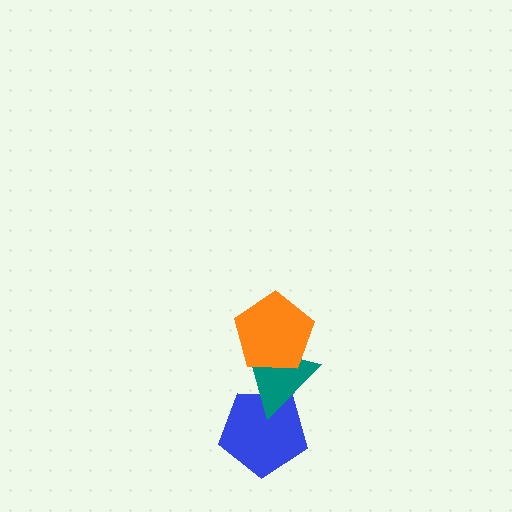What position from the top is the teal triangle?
The teal triangle is 2nd from the top.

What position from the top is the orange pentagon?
The orange pentagon is 1st from the top.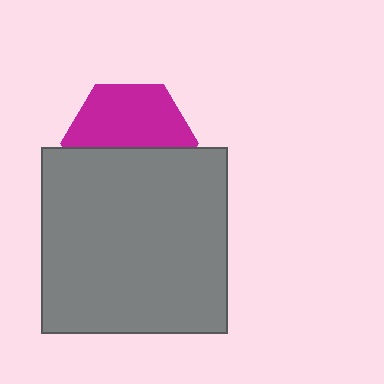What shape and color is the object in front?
The object in front is a gray square.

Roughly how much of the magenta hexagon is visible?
About half of it is visible (roughly 54%).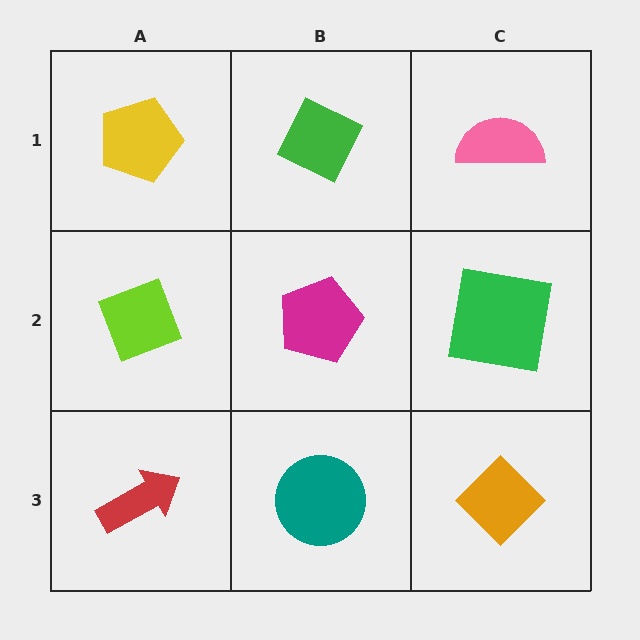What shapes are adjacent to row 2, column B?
A green diamond (row 1, column B), a teal circle (row 3, column B), a lime diamond (row 2, column A), a green square (row 2, column C).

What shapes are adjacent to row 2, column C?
A pink semicircle (row 1, column C), an orange diamond (row 3, column C), a magenta pentagon (row 2, column B).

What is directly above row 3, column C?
A green square.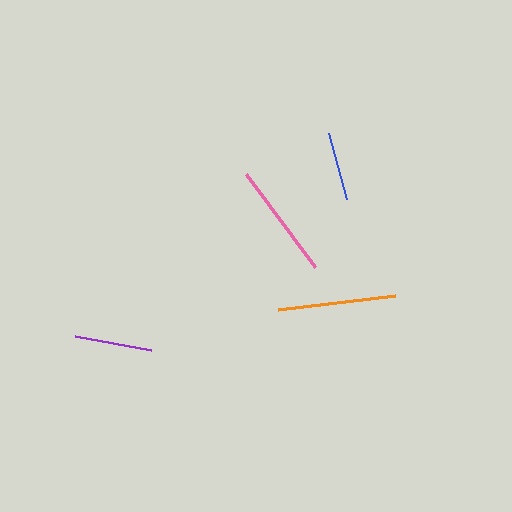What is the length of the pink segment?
The pink segment is approximately 115 pixels long.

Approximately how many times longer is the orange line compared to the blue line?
The orange line is approximately 1.7 times the length of the blue line.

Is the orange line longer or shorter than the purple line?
The orange line is longer than the purple line.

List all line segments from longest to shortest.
From longest to shortest: orange, pink, purple, blue.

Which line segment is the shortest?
The blue line is the shortest at approximately 68 pixels.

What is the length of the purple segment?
The purple segment is approximately 77 pixels long.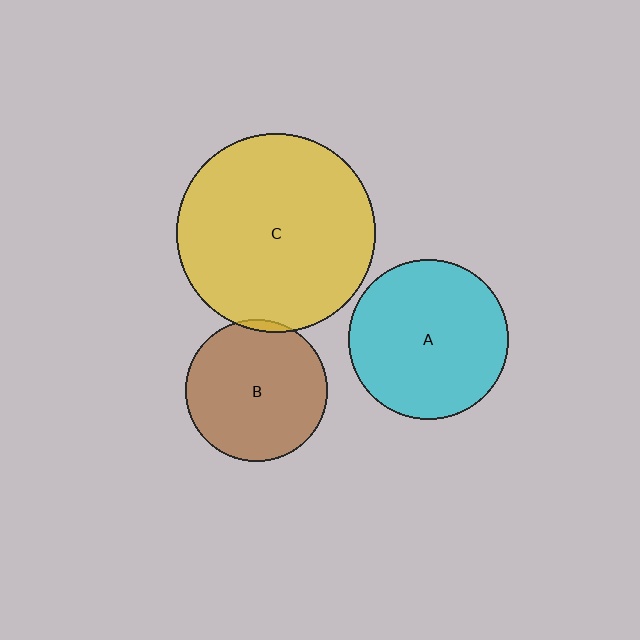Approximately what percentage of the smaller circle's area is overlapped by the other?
Approximately 5%.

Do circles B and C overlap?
Yes.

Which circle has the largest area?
Circle C (yellow).